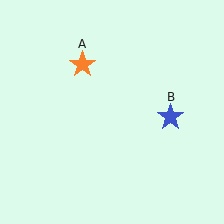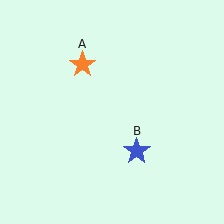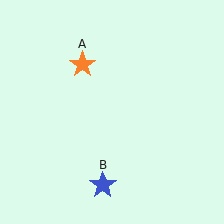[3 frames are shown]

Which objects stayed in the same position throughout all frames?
Orange star (object A) remained stationary.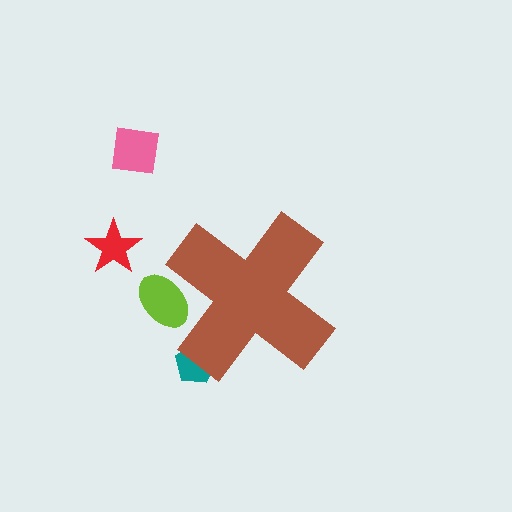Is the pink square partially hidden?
No, the pink square is fully visible.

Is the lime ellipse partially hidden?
Yes, the lime ellipse is partially hidden behind the brown cross.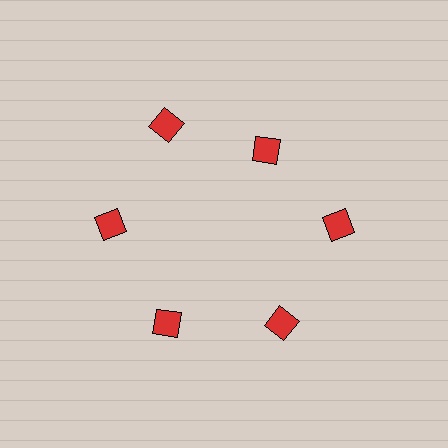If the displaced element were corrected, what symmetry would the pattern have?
It would have 6-fold rotational symmetry — the pattern would map onto itself every 60 degrees.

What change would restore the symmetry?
The symmetry would be restored by moving it outward, back onto the ring so that all 6 diamonds sit at equal angles and equal distance from the center.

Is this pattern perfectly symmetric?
No. The 6 red diamonds are arranged in a ring, but one element near the 1 o'clock position is pulled inward toward the center, breaking the 6-fold rotational symmetry.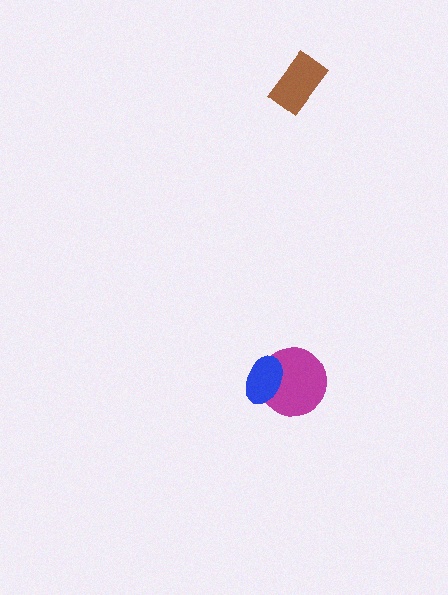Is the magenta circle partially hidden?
Yes, it is partially covered by another shape.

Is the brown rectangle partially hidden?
No, no other shape covers it.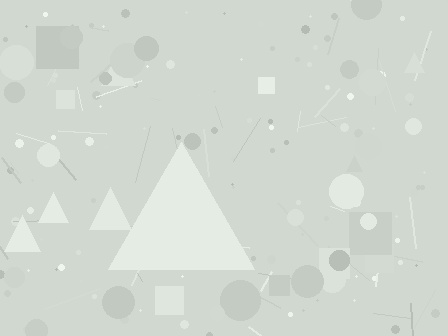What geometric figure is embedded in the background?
A triangle is embedded in the background.